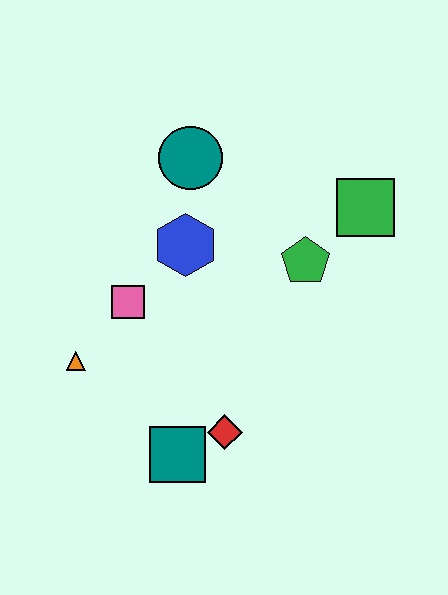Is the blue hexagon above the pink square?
Yes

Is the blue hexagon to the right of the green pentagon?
No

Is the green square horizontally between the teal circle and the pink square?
No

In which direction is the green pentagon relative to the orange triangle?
The green pentagon is to the right of the orange triangle.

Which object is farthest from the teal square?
The green square is farthest from the teal square.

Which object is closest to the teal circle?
The blue hexagon is closest to the teal circle.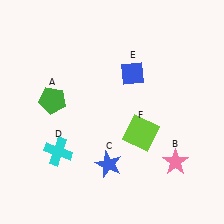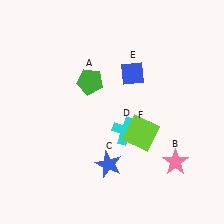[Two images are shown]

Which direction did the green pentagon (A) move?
The green pentagon (A) moved right.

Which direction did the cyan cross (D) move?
The cyan cross (D) moved right.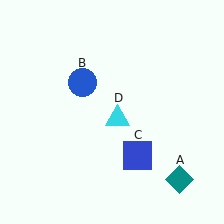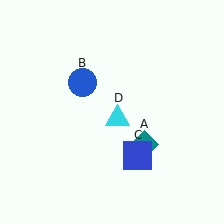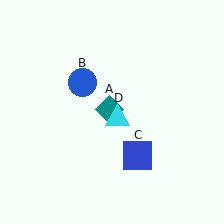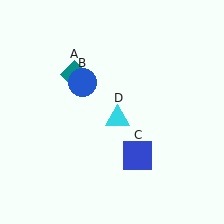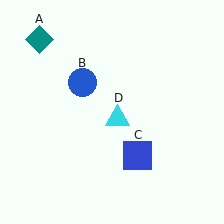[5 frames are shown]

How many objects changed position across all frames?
1 object changed position: teal diamond (object A).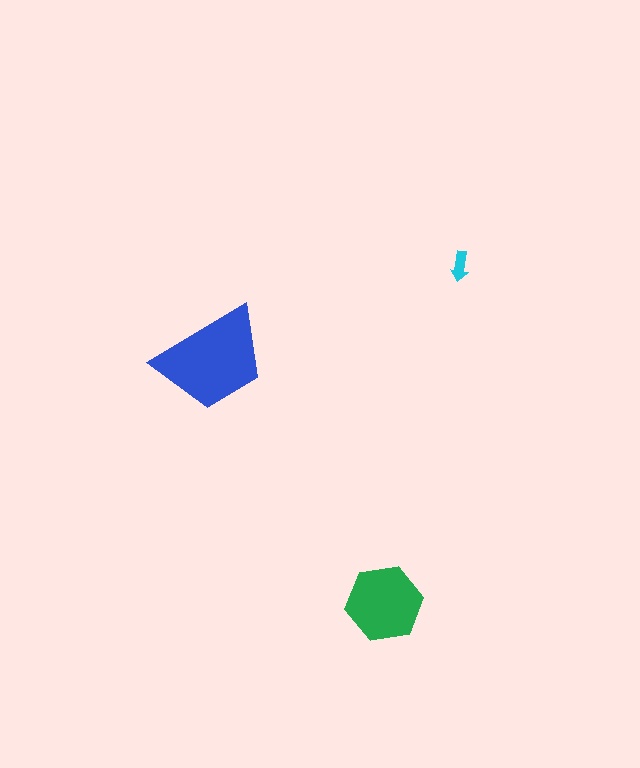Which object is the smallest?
The cyan arrow.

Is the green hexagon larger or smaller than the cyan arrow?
Larger.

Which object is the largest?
The blue trapezoid.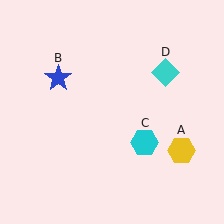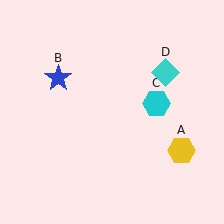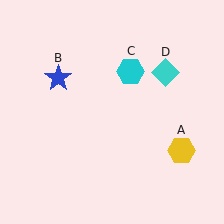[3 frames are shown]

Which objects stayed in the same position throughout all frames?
Yellow hexagon (object A) and blue star (object B) and cyan diamond (object D) remained stationary.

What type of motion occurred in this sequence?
The cyan hexagon (object C) rotated counterclockwise around the center of the scene.